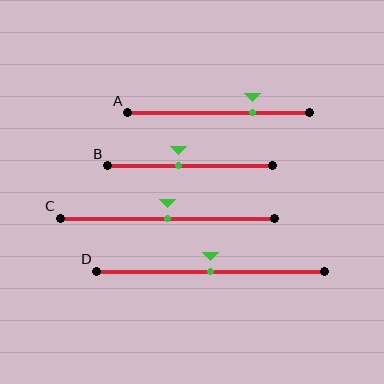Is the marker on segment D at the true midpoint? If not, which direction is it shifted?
Yes, the marker on segment D is at the true midpoint.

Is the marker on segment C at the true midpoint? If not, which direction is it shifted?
Yes, the marker on segment C is at the true midpoint.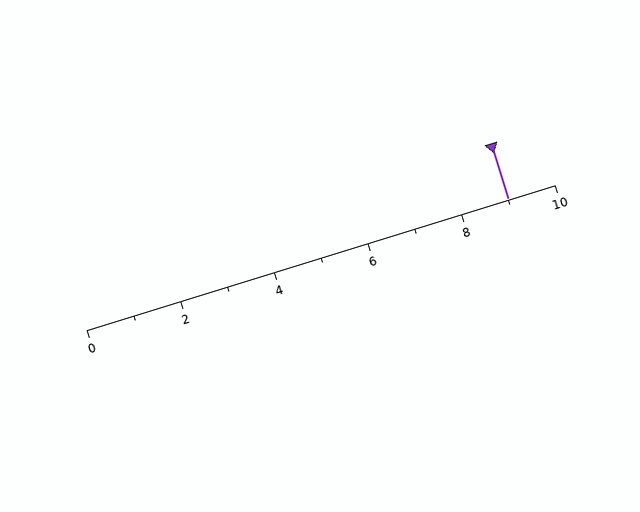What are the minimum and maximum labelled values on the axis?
The axis runs from 0 to 10.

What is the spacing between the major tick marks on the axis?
The major ticks are spaced 2 apart.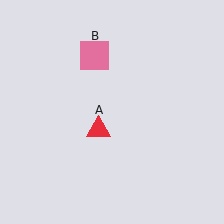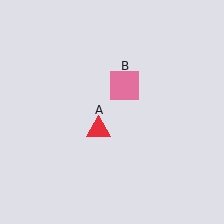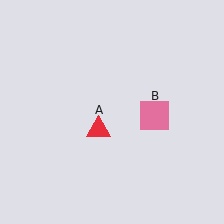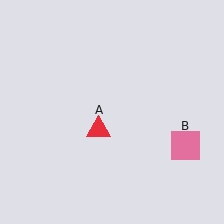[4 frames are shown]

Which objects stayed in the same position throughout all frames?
Red triangle (object A) remained stationary.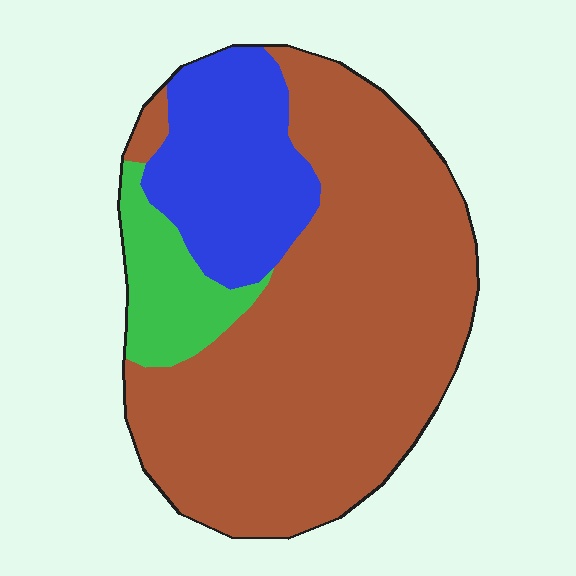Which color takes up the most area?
Brown, at roughly 70%.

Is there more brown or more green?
Brown.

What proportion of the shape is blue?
Blue covers around 20% of the shape.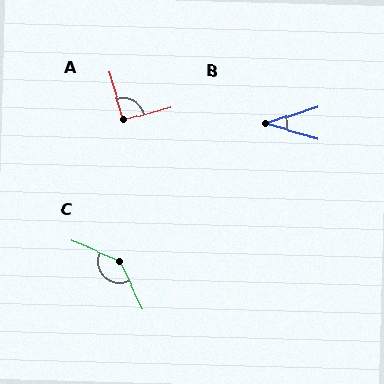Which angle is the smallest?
B, at approximately 34 degrees.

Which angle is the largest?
C, at approximately 139 degrees.